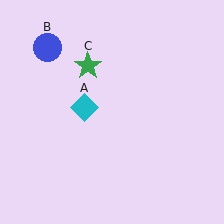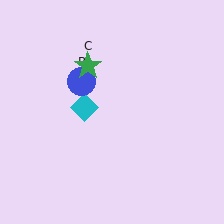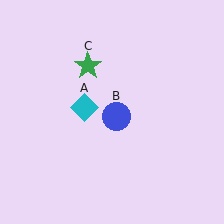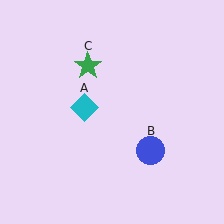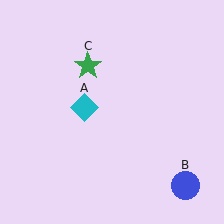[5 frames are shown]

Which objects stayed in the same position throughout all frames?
Cyan diamond (object A) and green star (object C) remained stationary.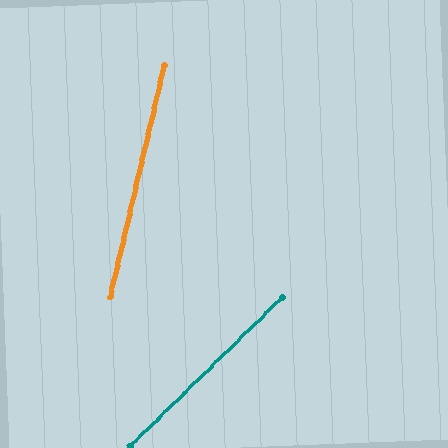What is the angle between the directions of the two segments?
Approximately 32 degrees.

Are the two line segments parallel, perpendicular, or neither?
Neither parallel nor perpendicular — they differ by about 32°.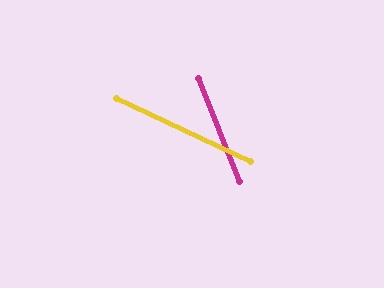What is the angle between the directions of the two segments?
Approximately 44 degrees.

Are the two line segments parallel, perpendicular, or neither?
Neither parallel nor perpendicular — they differ by about 44°.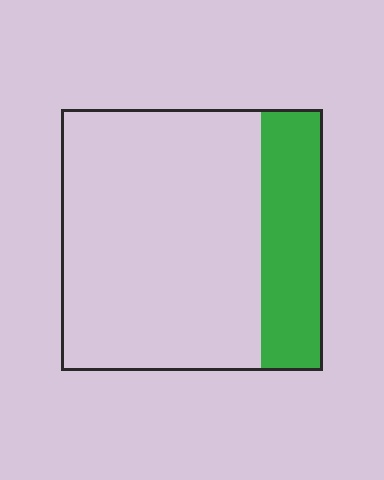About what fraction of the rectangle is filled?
About one quarter (1/4).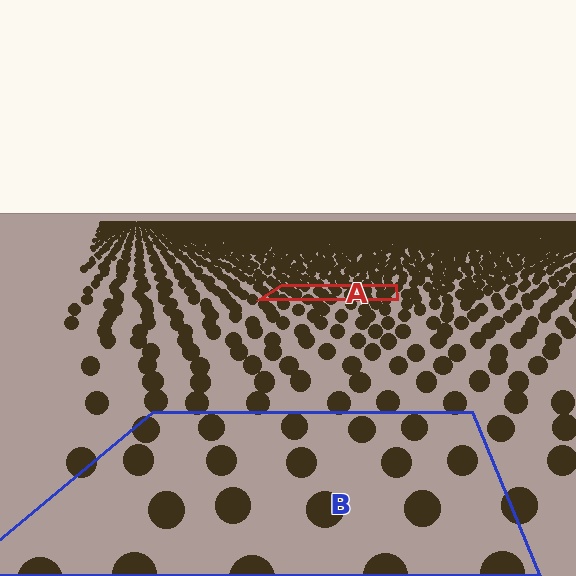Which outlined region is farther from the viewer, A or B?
Region A is farther from the viewer — the texture elements inside it appear smaller and more densely packed.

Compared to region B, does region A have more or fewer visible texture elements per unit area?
Region A has more texture elements per unit area — they are packed more densely because it is farther away.